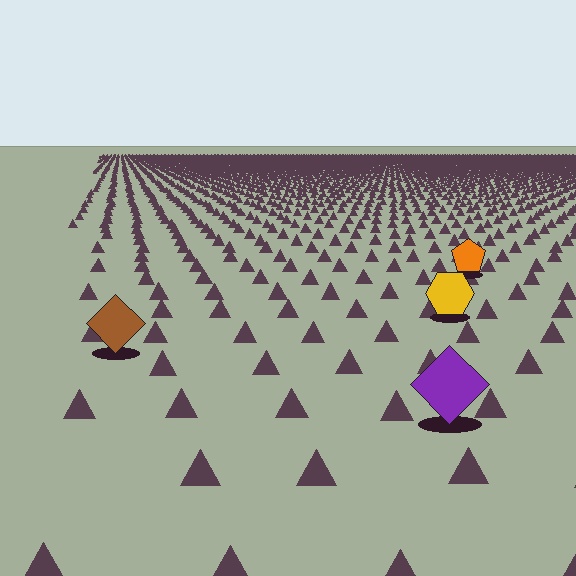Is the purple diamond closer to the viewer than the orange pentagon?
Yes. The purple diamond is closer — you can tell from the texture gradient: the ground texture is coarser near it.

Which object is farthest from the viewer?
The orange pentagon is farthest from the viewer. It appears smaller and the ground texture around it is denser.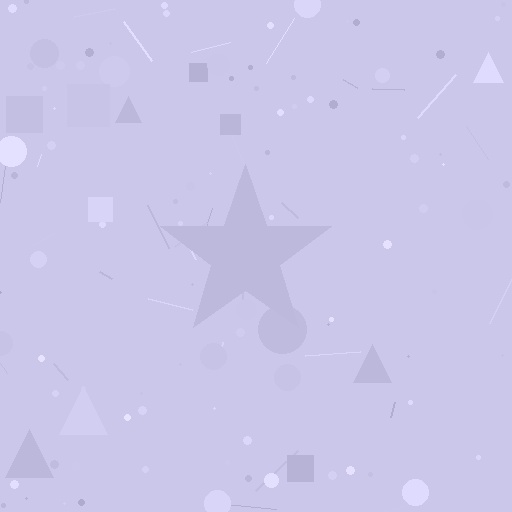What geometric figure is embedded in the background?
A star is embedded in the background.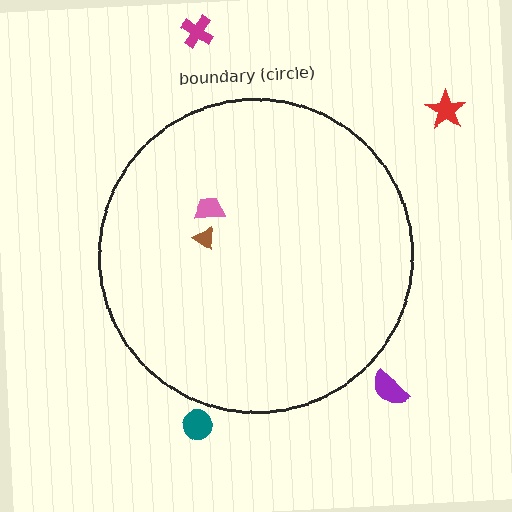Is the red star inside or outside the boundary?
Outside.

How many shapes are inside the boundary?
2 inside, 4 outside.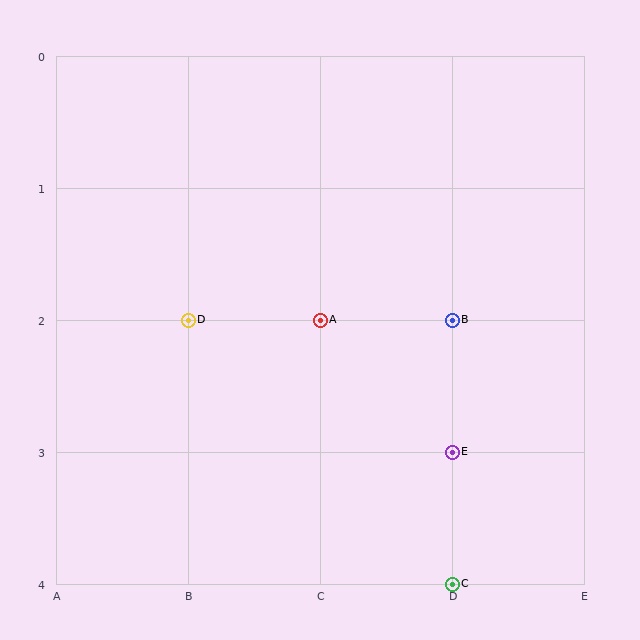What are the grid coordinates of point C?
Point C is at grid coordinates (D, 4).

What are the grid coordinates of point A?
Point A is at grid coordinates (C, 2).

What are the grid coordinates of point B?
Point B is at grid coordinates (D, 2).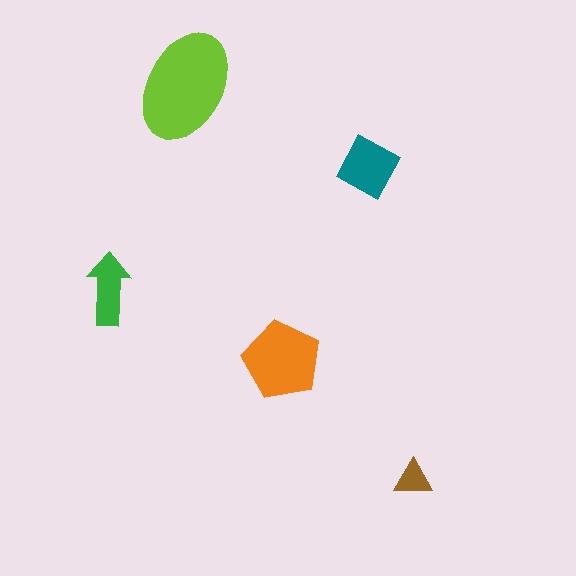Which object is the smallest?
The brown triangle.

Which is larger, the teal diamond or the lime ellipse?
The lime ellipse.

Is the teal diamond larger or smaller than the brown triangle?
Larger.